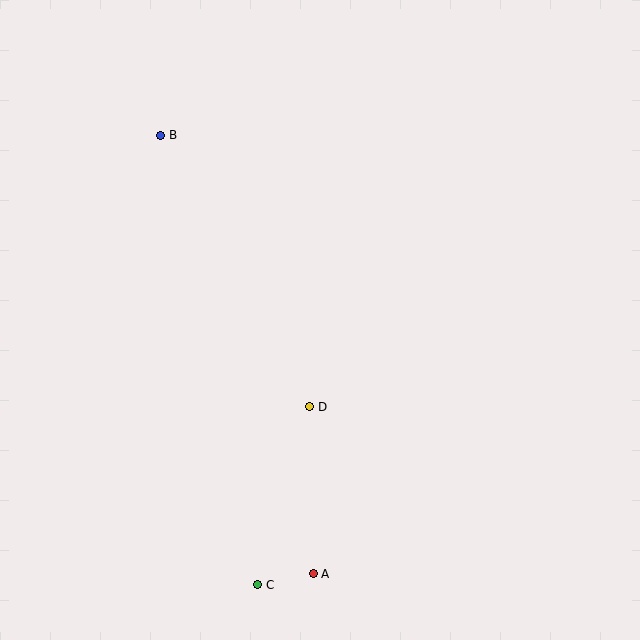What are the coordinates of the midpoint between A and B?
The midpoint between A and B is at (237, 354).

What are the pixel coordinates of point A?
Point A is at (313, 574).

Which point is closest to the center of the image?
Point D at (310, 407) is closest to the center.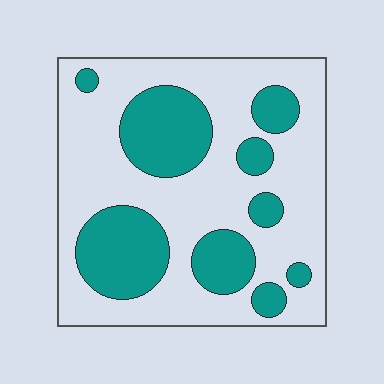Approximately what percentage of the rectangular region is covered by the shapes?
Approximately 30%.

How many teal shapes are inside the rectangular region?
9.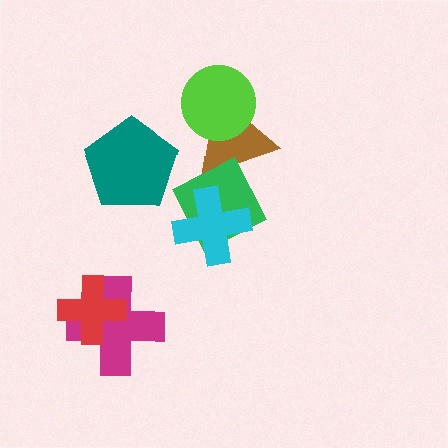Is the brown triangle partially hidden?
Yes, it is partially covered by another shape.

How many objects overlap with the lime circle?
1 object overlaps with the lime circle.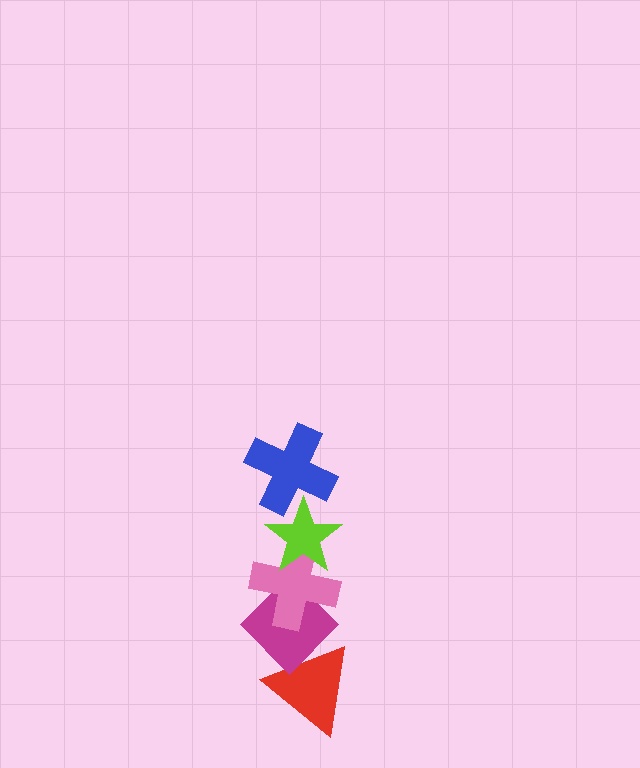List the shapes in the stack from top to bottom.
From top to bottom: the blue cross, the lime star, the pink cross, the magenta diamond, the red triangle.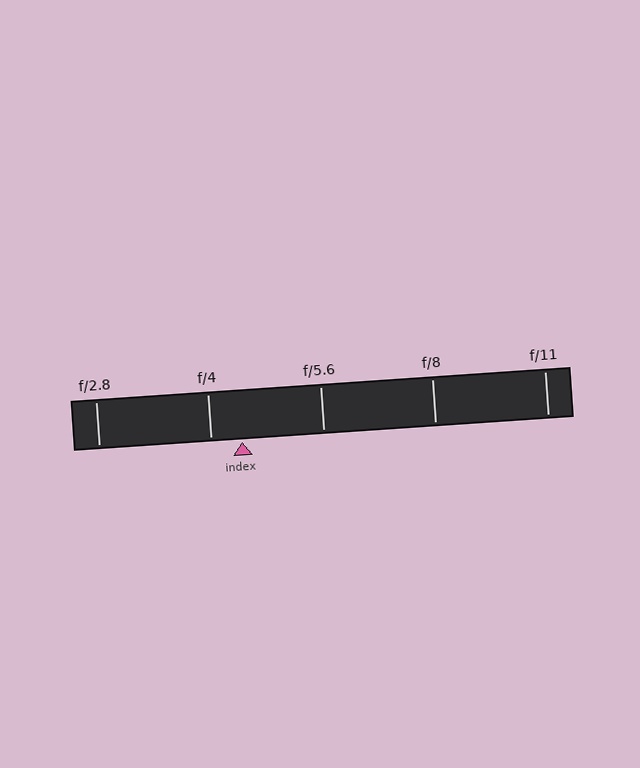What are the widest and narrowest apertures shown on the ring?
The widest aperture shown is f/2.8 and the narrowest is f/11.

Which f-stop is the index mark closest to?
The index mark is closest to f/4.